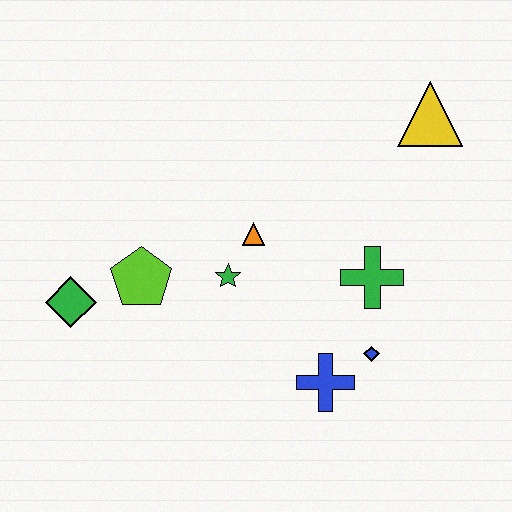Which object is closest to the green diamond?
The lime pentagon is closest to the green diamond.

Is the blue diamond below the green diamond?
Yes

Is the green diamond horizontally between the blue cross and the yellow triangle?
No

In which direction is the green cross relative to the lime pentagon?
The green cross is to the right of the lime pentagon.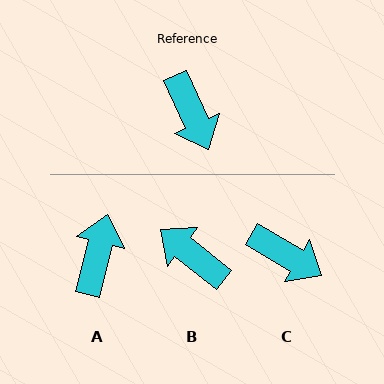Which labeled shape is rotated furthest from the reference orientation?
B, about 153 degrees away.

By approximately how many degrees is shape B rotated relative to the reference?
Approximately 153 degrees clockwise.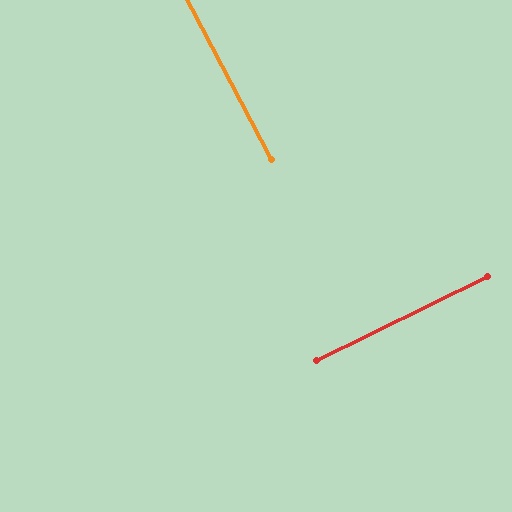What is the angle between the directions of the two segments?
Approximately 88 degrees.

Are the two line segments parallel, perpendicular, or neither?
Perpendicular — they meet at approximately 88°.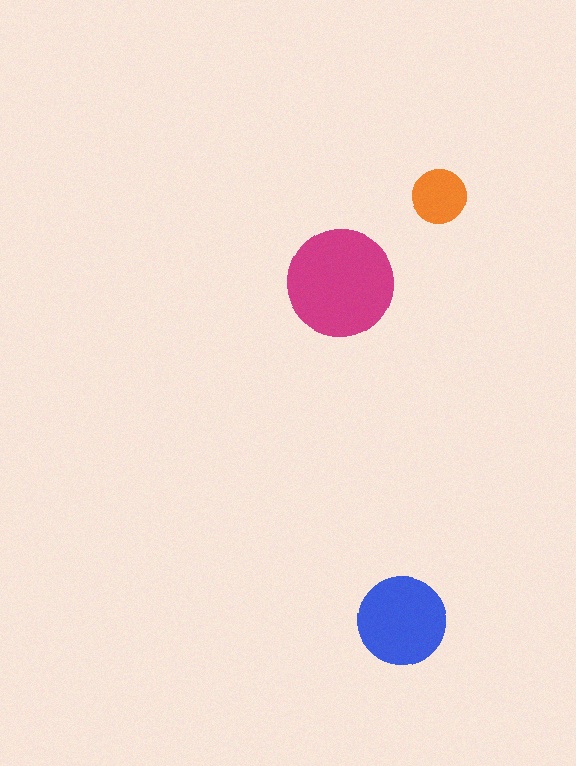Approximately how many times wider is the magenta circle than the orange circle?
About 2 times wider.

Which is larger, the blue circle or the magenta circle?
The magenta one.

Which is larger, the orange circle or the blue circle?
The blue one.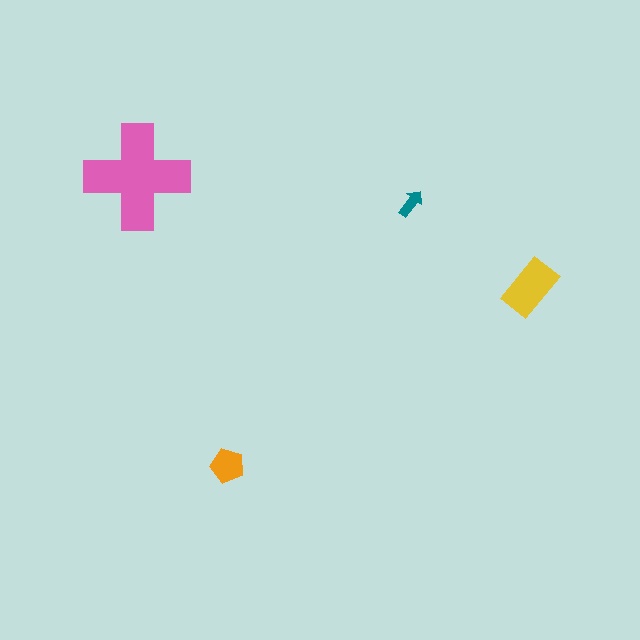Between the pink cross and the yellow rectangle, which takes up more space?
The pink cross.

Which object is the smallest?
The teal arrow.